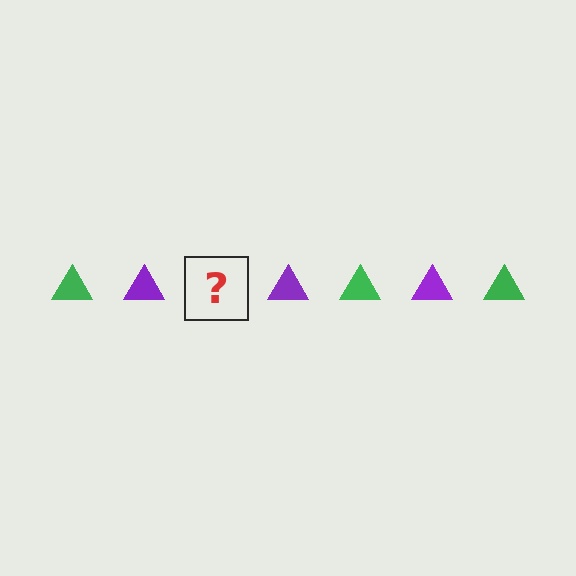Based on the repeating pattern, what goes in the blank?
The blank should be a green triangle.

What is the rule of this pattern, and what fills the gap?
The rule is that the pattern cycles through green, purple triangles. The gap should be filled with a green triangle.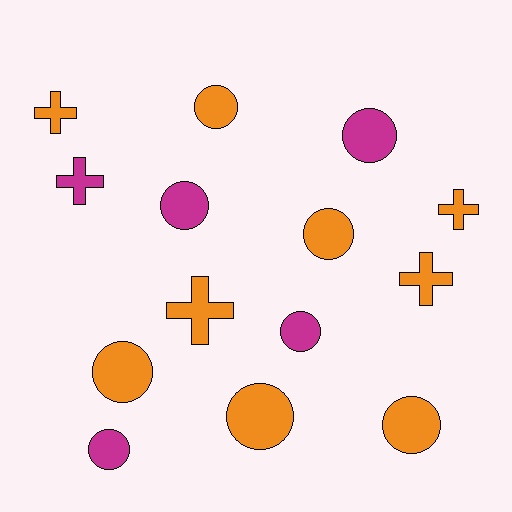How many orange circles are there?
There are 5 orange circles.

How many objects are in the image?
There are 14 objects.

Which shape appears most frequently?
Circle, with 9 objects.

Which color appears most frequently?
Orange, with 9 objects.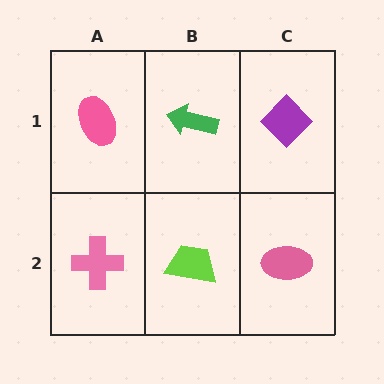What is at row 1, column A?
A pink ellipse.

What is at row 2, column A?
A pink cross.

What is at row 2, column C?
A pink ellipse.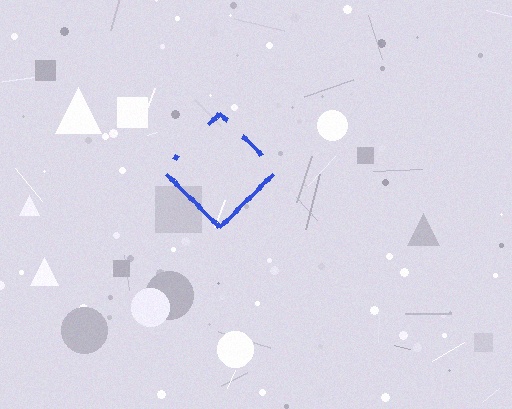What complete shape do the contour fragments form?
The contour fragments form a diamond.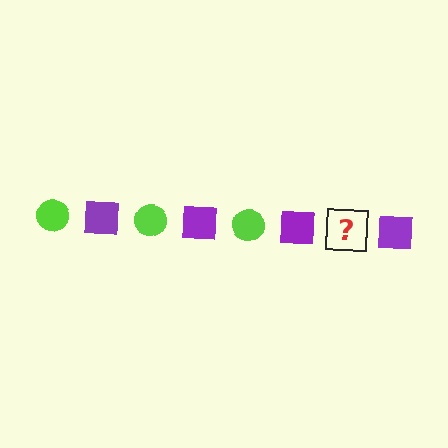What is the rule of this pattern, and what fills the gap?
The rule is that the pattern alternates between lime circle and purple square. The gap should be filled with a lime circle.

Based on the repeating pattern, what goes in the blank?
The blank should be a lime circle.